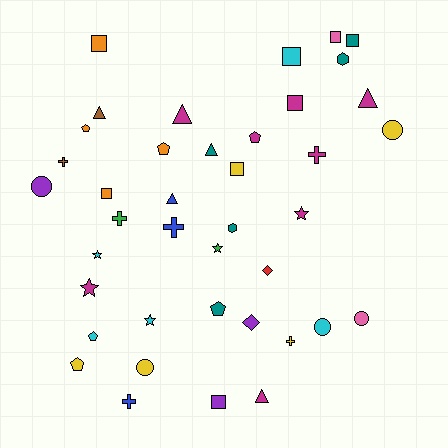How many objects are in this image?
There are 40 objects.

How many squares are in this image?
There are 8 squares.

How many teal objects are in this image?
There are 5 teal objects.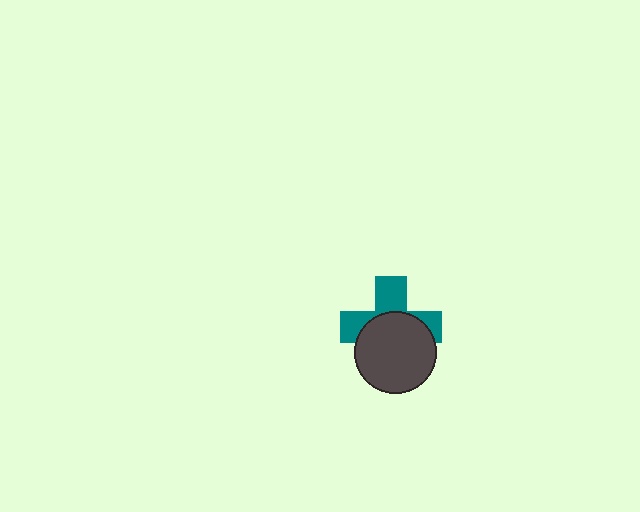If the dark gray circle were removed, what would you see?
You would see the complete teal cross.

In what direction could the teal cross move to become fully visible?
The teal cross could move up. That would shift it out from behind the dark gray circle entirely.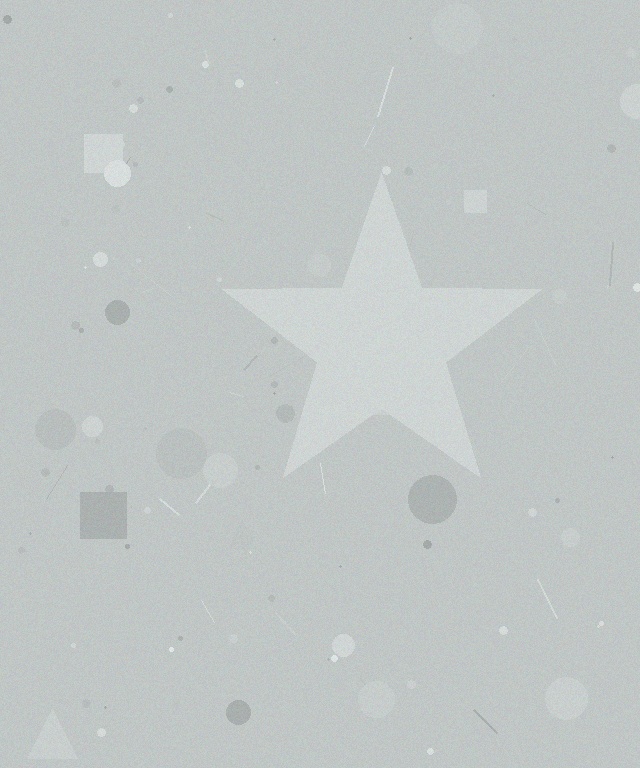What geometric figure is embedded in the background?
A star is embedded in the background.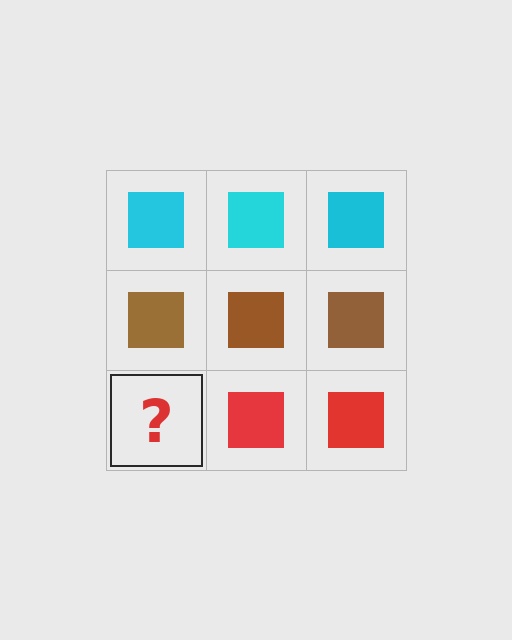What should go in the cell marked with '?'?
The missing cell should contain a red square.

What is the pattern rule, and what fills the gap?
The rule is that each row has a consistent color. The gap should be filled with a red square.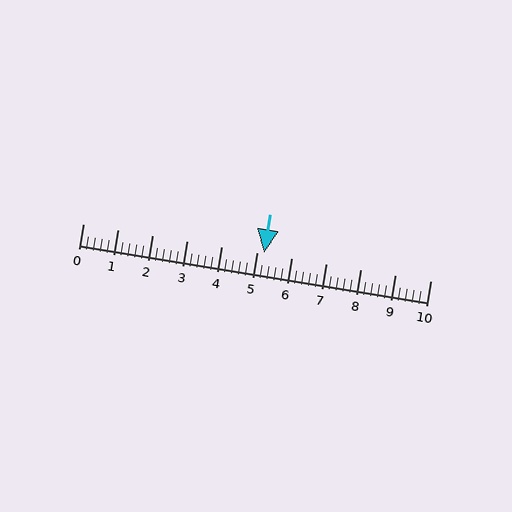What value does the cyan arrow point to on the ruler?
The cyan arrow points to approximately 5.2.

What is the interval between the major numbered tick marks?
The major tick marks are spaced 1 units apart.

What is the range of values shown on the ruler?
The ruler shows values from 0 to 10.